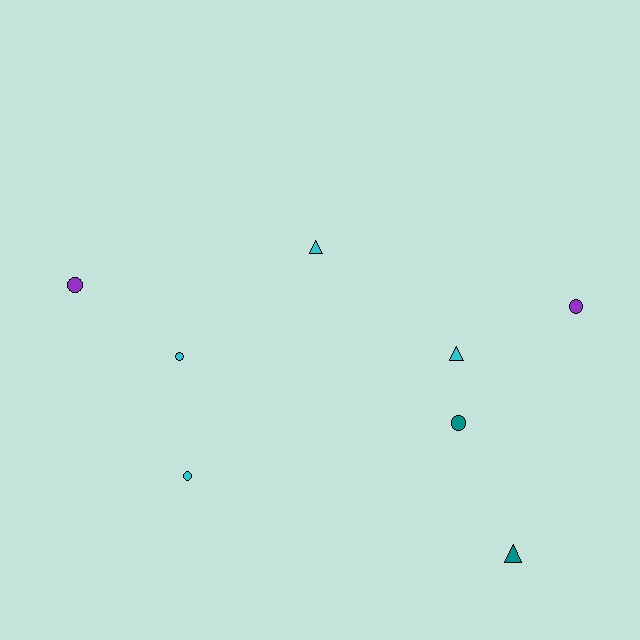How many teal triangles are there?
There is 1 teal triangle.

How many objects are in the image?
There are 8 objects.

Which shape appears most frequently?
Circle, with 5 objects.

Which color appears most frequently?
Cyan, with 4 objects.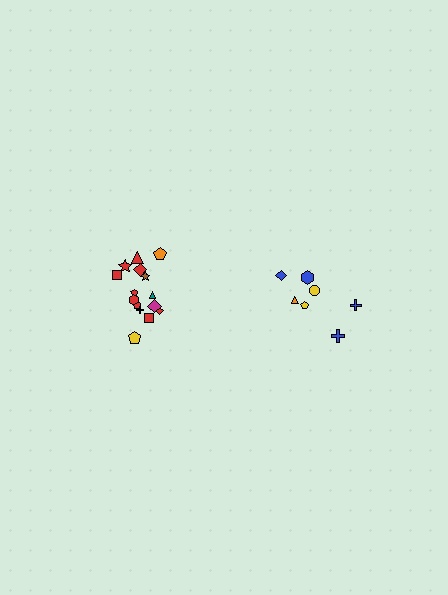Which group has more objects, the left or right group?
The left group.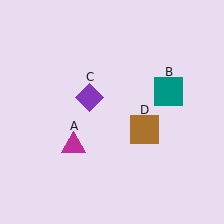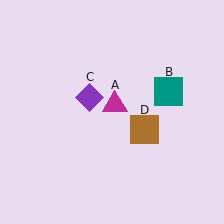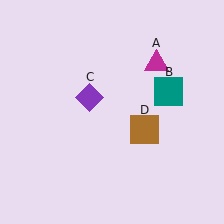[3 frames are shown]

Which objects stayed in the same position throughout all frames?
Teal square (object B) and purple diamond (object C) and brown square (object D) remained stationary.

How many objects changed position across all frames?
1 object changed position: magenta triangle (object A).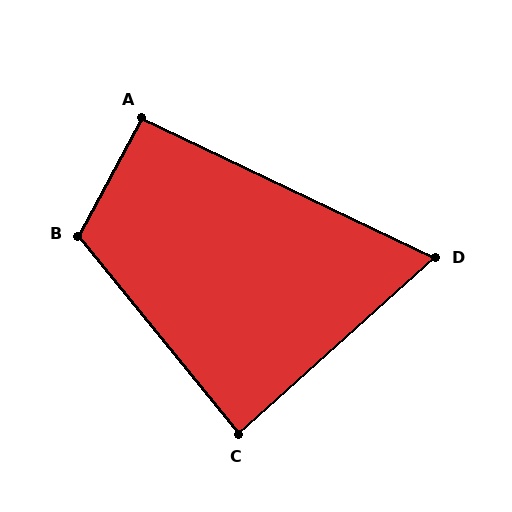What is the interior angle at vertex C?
Approximately 87 degrees (approximately right).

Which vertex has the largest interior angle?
B, at approximately 113 degrees.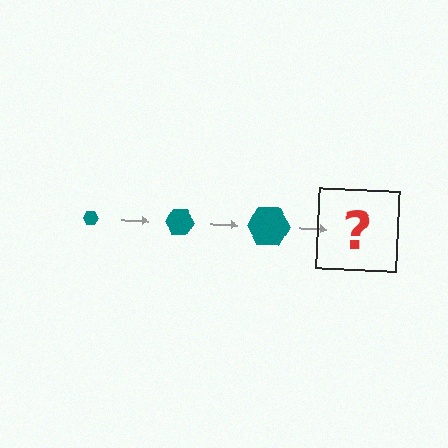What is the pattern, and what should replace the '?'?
The pattern is that the hexagon gets progressively larger each step. The '?' should be a teal hexagon, larger than the previous one.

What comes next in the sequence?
The next element should be a teal hexagon, larger than the previous one.